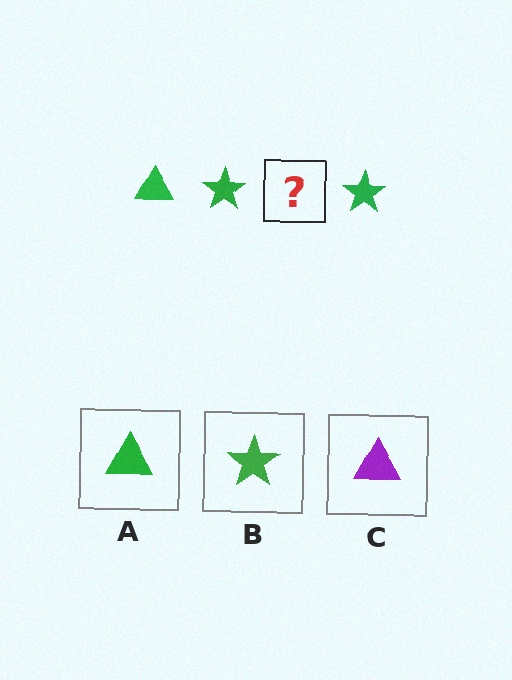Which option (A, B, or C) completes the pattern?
A.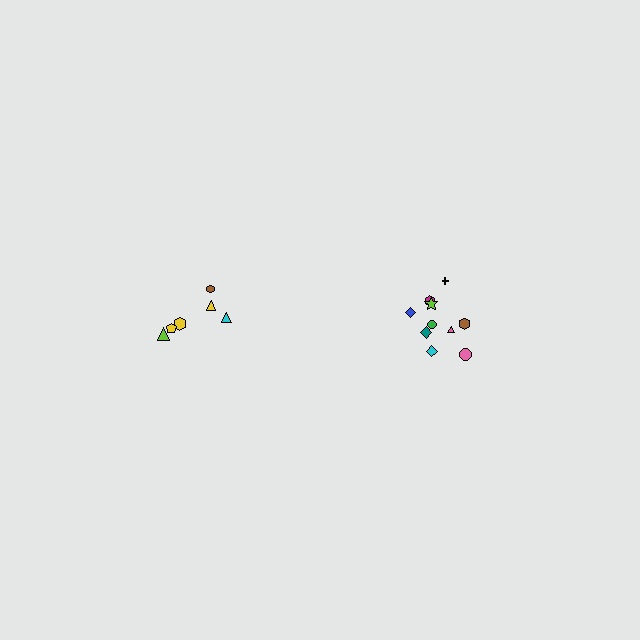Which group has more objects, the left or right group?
The right group.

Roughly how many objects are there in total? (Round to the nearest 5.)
Roughly 15 objects in total.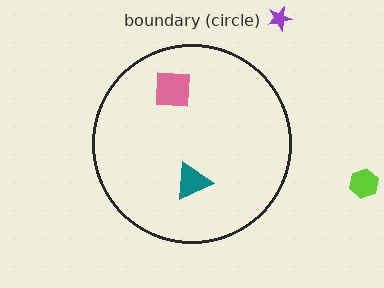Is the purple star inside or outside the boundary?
Outside.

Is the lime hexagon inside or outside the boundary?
Outside.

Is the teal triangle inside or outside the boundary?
Inside.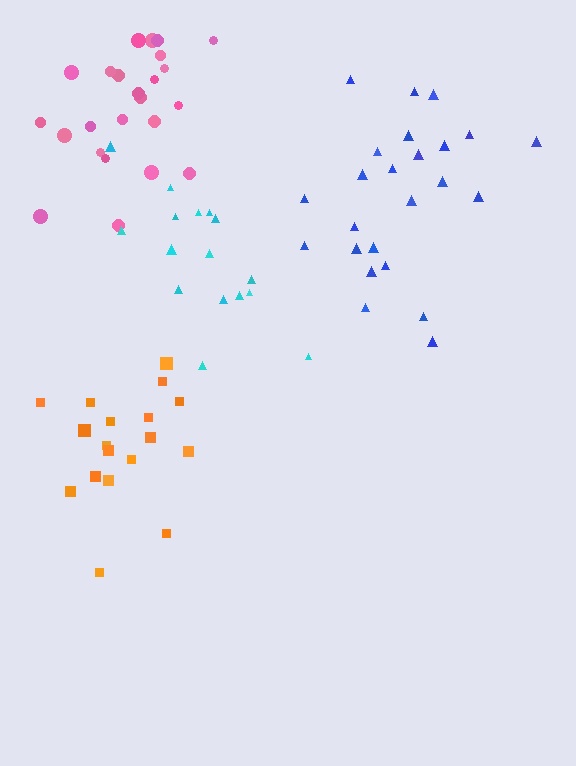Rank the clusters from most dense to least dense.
pink, orange, blue, cyan.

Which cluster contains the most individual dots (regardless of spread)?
Blue (24).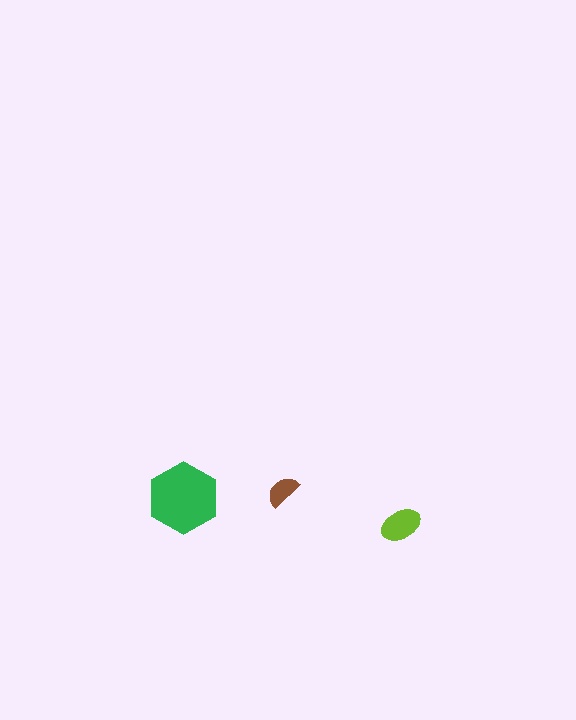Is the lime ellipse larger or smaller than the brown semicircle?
Larger.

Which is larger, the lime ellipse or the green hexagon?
The green hexagon.